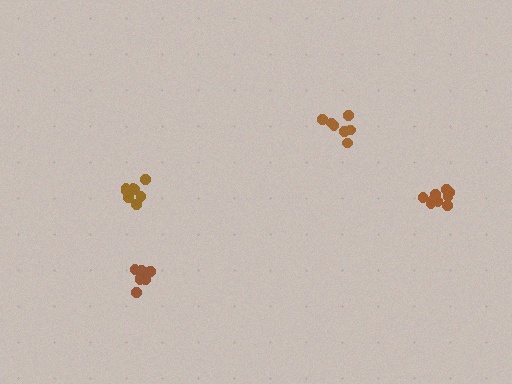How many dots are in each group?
Group 1: 7 dots, Group 2: 11 dots, Group 3: 9 dots, Group 4: 9 dots (36 total).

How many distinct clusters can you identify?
There are 4 distinct clusters.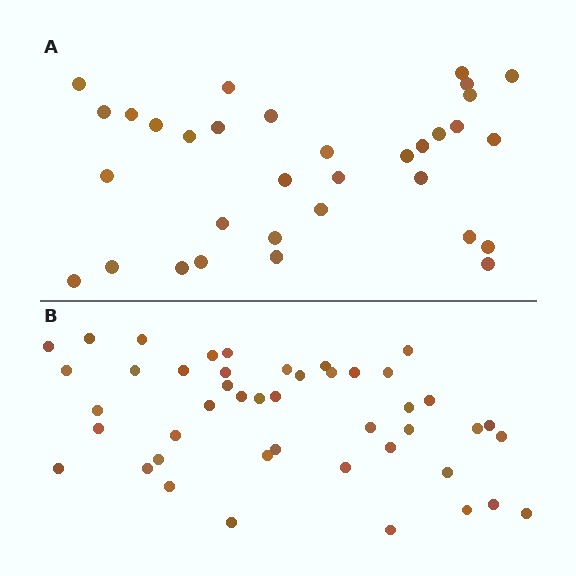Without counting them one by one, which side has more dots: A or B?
Region B (the bottom region) has more dots.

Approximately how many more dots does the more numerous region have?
Region B has roughly 12 or so more dots than region A.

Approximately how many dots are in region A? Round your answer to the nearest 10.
About 30 dots. (The exact count is 33, which rounds to 30.)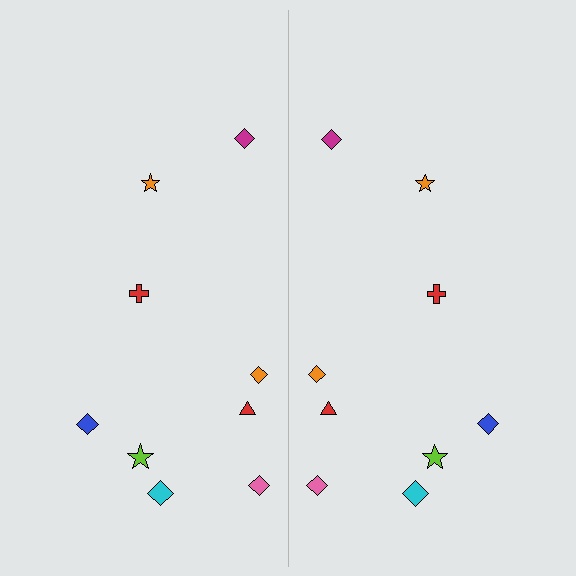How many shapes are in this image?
There are 18 shapes in this image.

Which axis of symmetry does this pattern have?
The pattern has a vertical axis of symmetry running through the center of the image.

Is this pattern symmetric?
Yes, this pattern has bilateral (reflection) symmetry.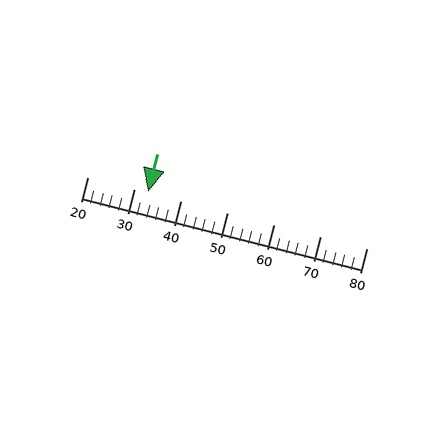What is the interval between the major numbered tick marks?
The major tick marks are spaced 10 units apart.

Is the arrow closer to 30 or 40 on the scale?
The arrow is closer to 30.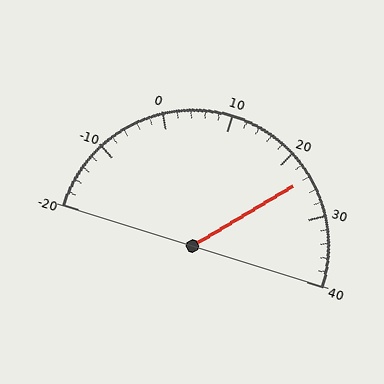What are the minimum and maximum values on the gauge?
The gauge ranges from -20 to 40.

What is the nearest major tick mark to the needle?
The nearest major tick mark is 20.